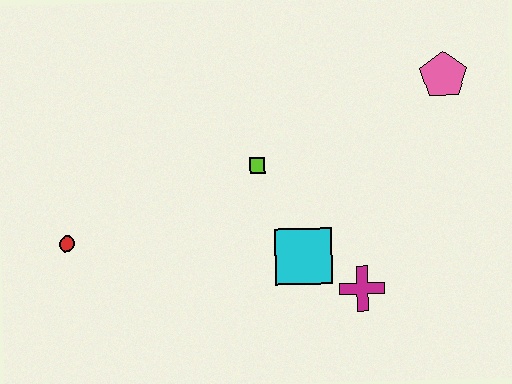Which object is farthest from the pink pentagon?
The red circle is farthest from the pink pentagon.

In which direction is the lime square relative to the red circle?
The lime square is to the right of the red circle.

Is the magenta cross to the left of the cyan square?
No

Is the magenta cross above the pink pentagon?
No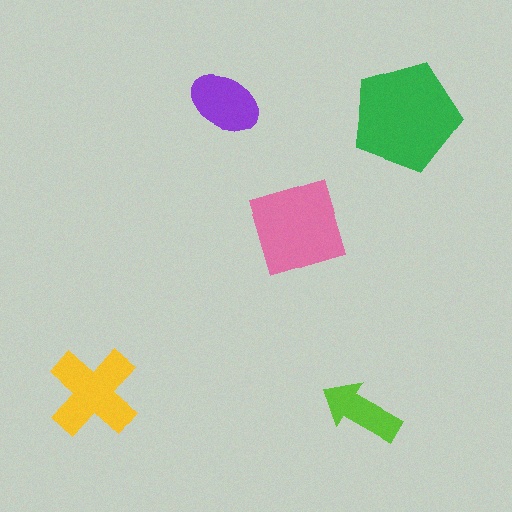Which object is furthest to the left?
The yellow cross is leftmost.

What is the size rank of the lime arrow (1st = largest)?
5th.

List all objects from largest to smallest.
The green pentagon, the pink square, the yellow cross, the purple ellipse, the lime arrow.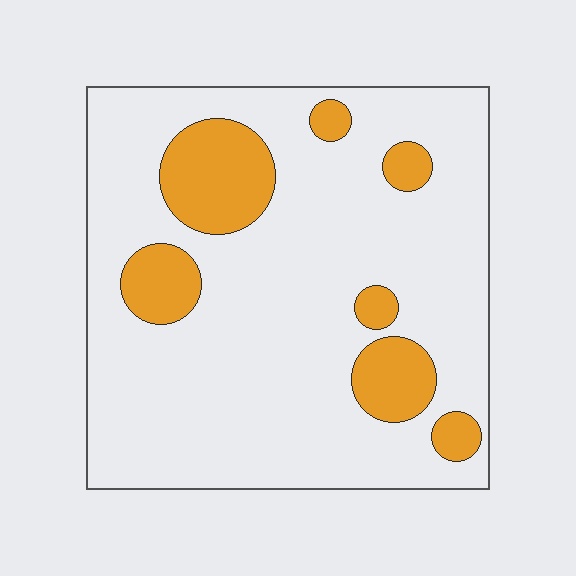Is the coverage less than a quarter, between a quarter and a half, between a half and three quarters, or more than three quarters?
Less than a quarter.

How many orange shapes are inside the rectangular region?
7.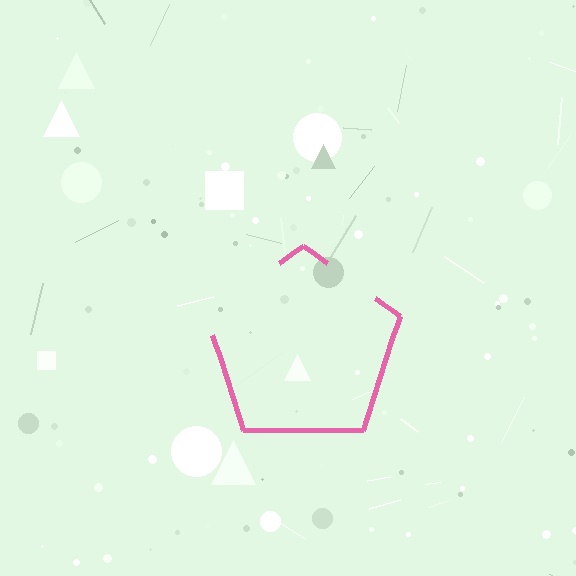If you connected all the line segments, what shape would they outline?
They would outline a pentagon.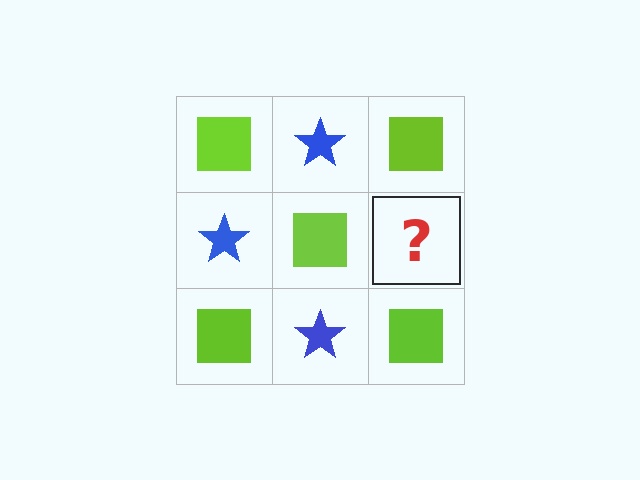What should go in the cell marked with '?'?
The missing cell should contain a blue star.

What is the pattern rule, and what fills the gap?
The rule is that it alternates lime square and blue star in a checkerboard pattern. The gap should be filled with a blue star.